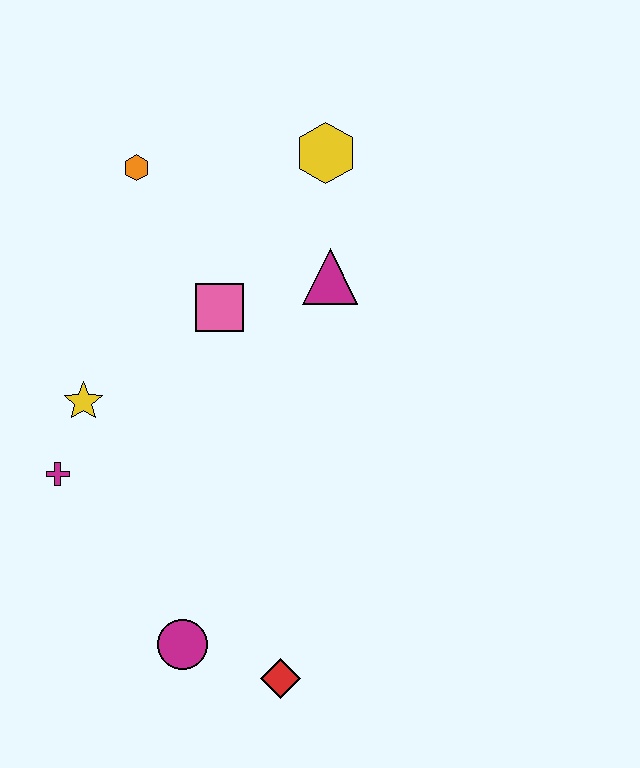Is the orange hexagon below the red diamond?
No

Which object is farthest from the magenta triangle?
The red diamond is farthest from the magenta triangle.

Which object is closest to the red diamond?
The magenta circle is closest to the red diamond.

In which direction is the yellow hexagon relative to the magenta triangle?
The yellow hexagon is above the magenta triangle.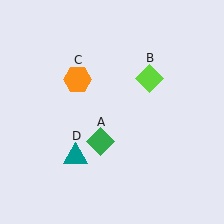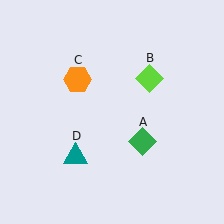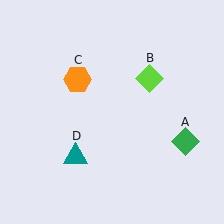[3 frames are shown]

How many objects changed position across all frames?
1 object changed position: green diamond (object A).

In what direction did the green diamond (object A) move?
The green diamond (object A) moved right.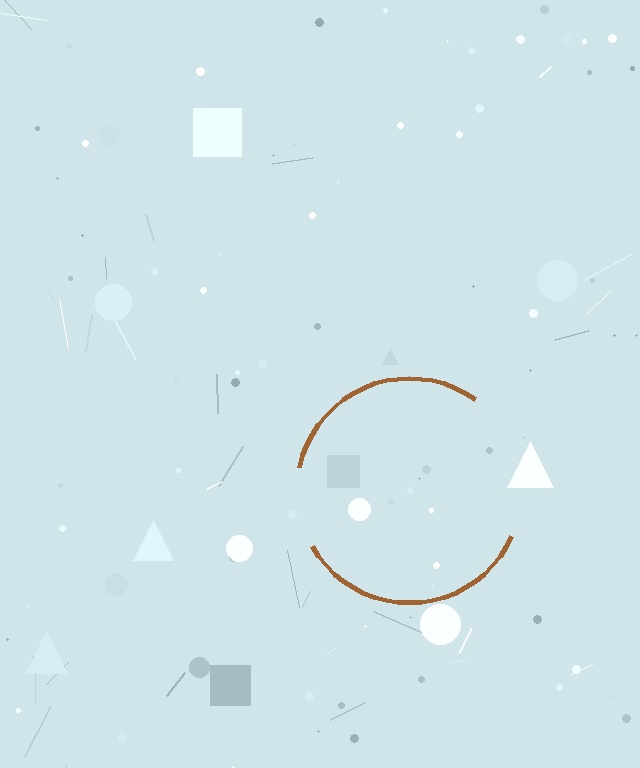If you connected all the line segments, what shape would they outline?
They would outline a circle.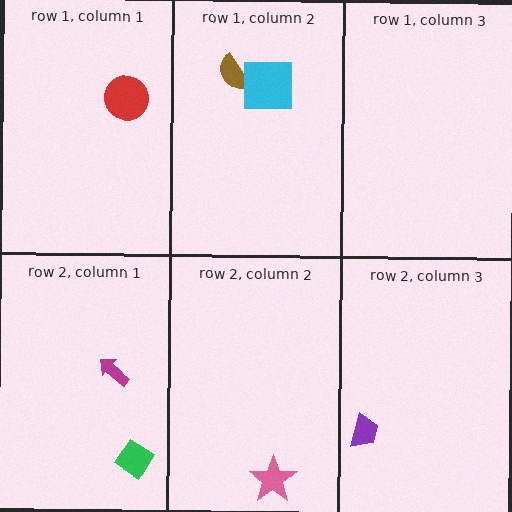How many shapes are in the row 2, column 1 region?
2.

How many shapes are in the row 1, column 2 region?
2.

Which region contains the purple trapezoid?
The row 2, column 3 region.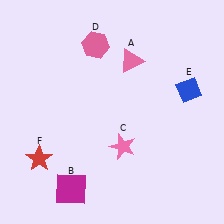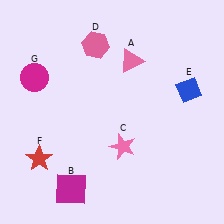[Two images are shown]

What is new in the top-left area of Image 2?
A magenta circle (G) was added in the top-left area of Image 2.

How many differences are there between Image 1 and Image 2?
There is 1 difference between the two images.